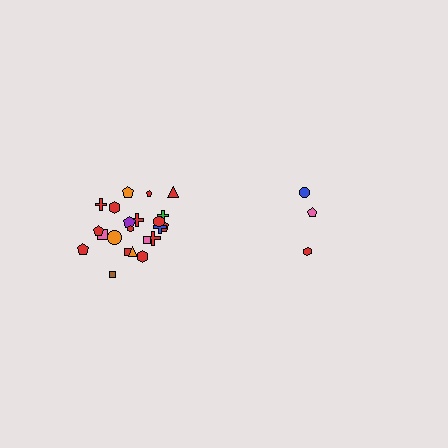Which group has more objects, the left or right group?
The left group.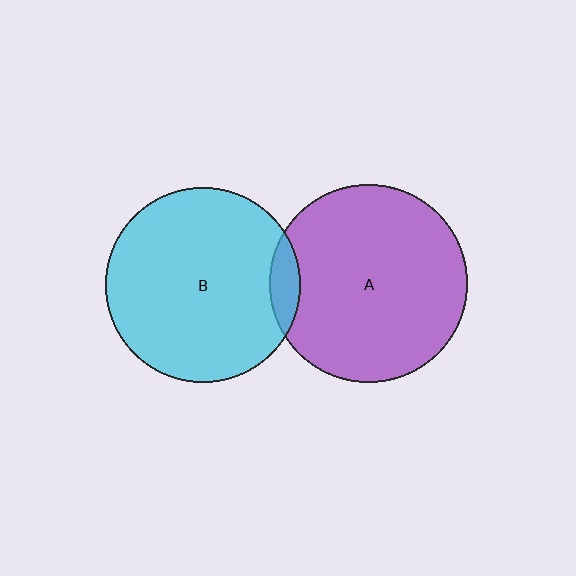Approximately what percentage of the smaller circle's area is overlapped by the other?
Approximately 5%.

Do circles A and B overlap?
Yes.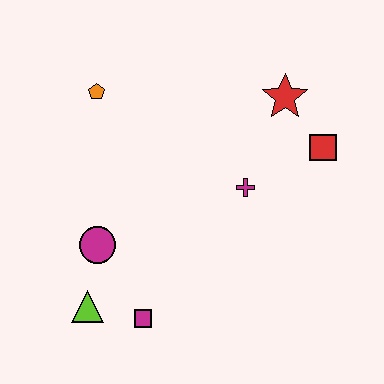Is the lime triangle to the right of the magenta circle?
No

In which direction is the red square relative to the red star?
The red square is below the red star.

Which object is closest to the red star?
The red square is closest to the red star.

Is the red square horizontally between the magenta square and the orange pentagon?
No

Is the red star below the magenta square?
No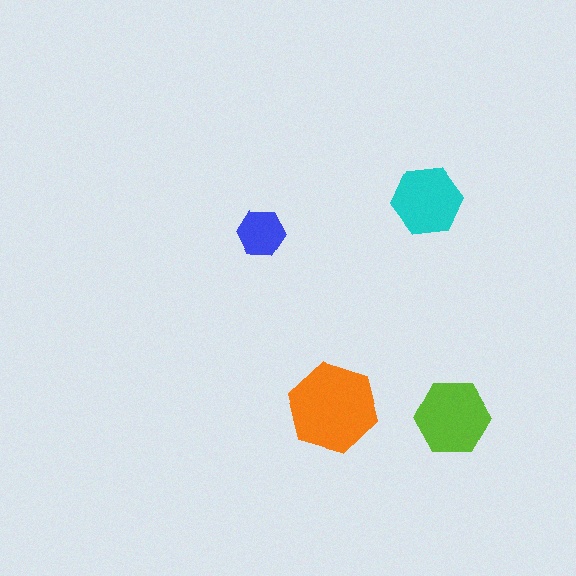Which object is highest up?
The cyan hexagon is topmost.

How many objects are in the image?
There are 4 objects in the image.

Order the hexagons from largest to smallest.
the orange one, the lime one, the cyan one, the blue one.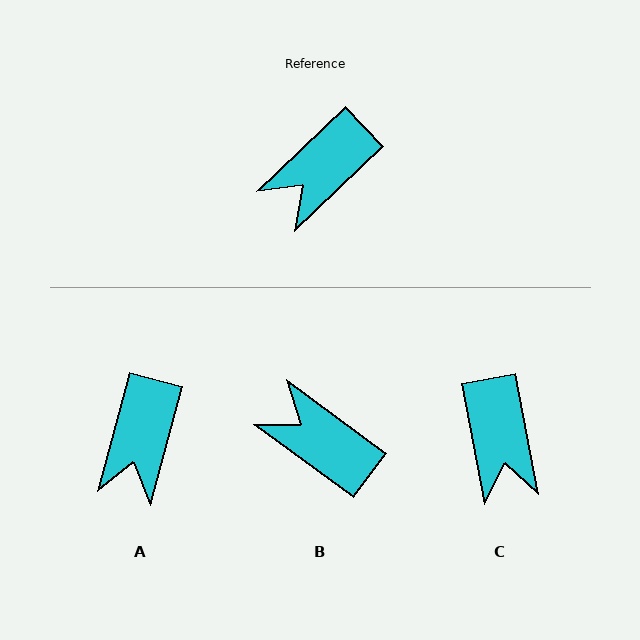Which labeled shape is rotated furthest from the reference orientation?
B, about 80 degrees away.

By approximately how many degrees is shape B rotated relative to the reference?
Approximately 80 degrees clockwise.